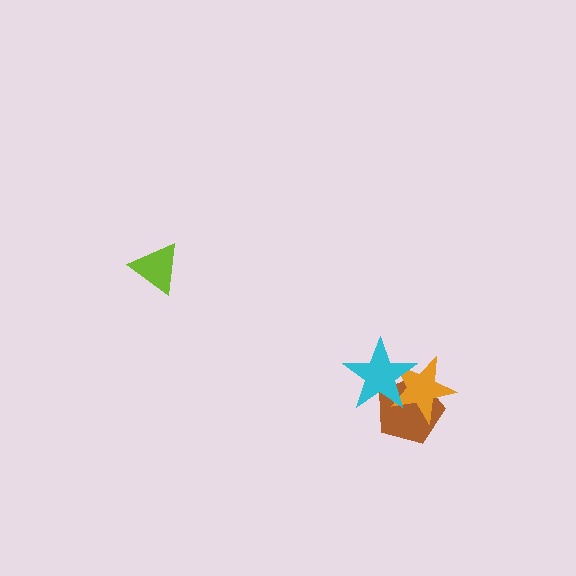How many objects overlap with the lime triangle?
0 objects overlap with the lime triangle.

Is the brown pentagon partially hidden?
Yes, it is partially covered by another shape.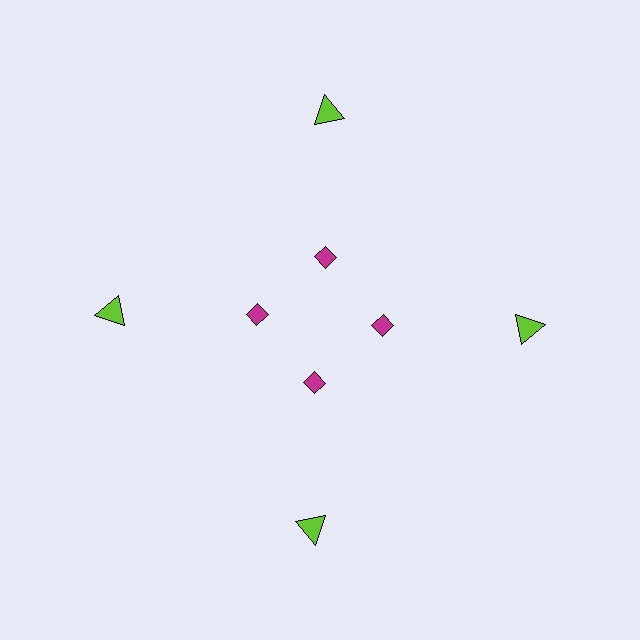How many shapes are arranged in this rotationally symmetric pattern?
There are 8 shapes, arranged in 4 groups of 2.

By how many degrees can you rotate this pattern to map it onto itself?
The pattern maps onto itself every 90 degrees of rotation.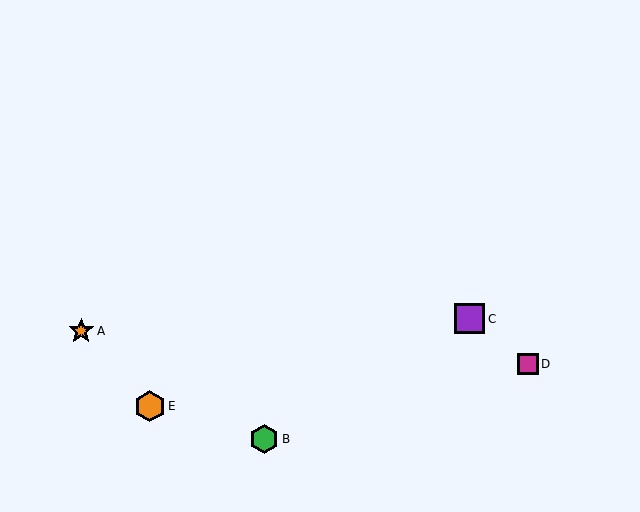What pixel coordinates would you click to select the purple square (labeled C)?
Click at (470, 319) to select the purple square C.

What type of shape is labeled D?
Shape D is a magenta square.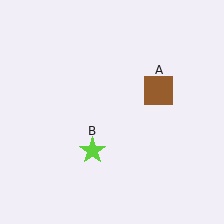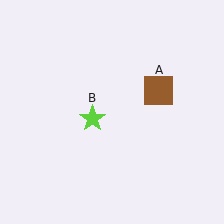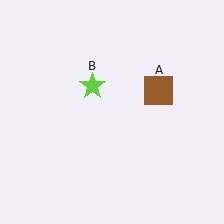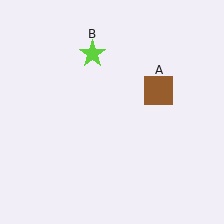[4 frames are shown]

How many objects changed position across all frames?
1 object changed position: lime star (object B).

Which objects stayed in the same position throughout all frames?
Brown square (object A) remained stationary.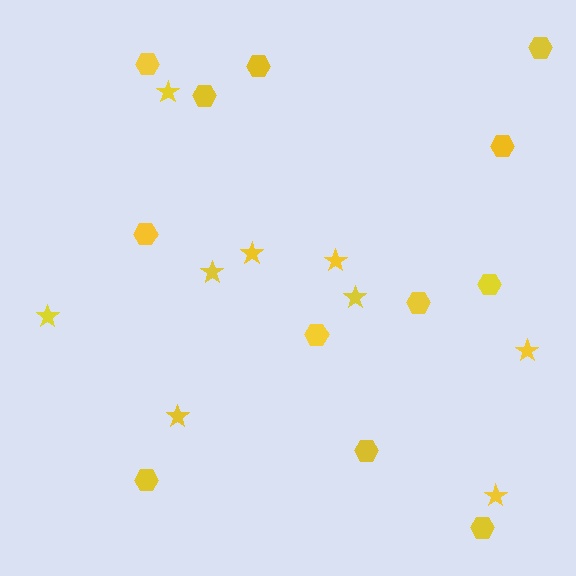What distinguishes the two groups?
There are 2 groups: one group of stars (9) and one group of hexagons (12).